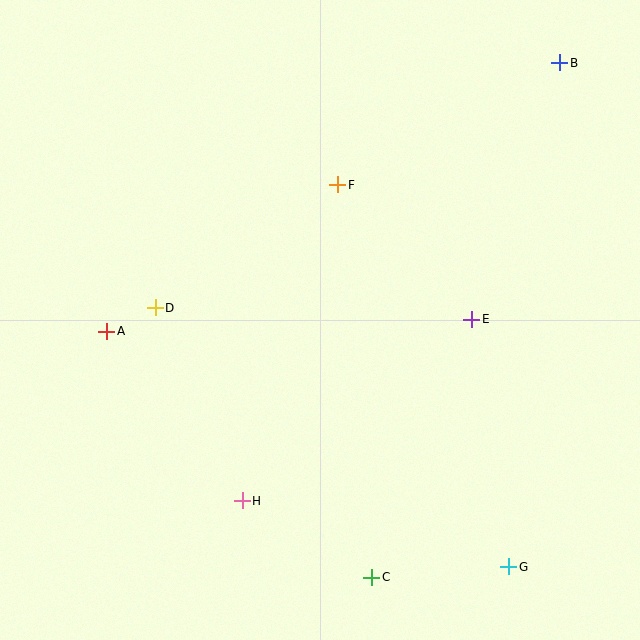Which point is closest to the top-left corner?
Point D is closest to the top-left corner.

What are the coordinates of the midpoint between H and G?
The midpoint between H and G is at (375, 534).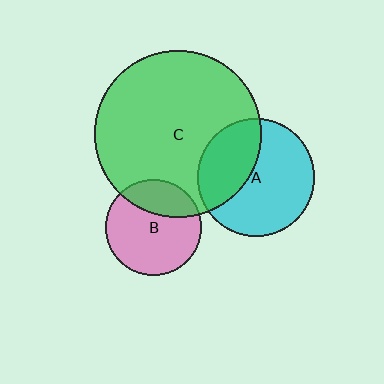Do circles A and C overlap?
Yes.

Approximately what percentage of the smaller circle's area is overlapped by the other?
Approximately 35%.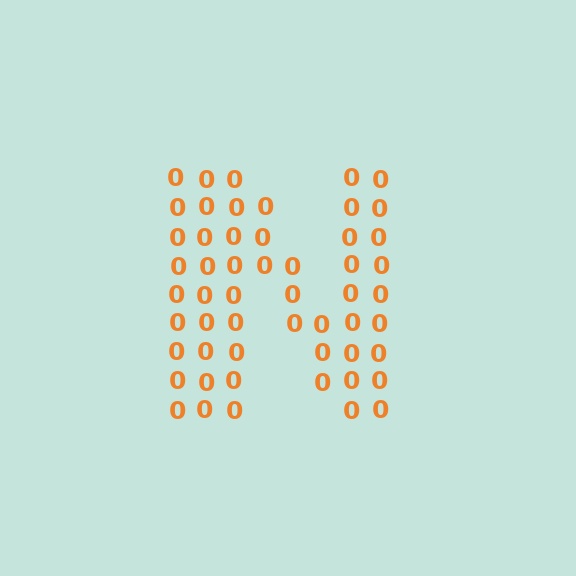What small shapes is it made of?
It is made of small digit 0's.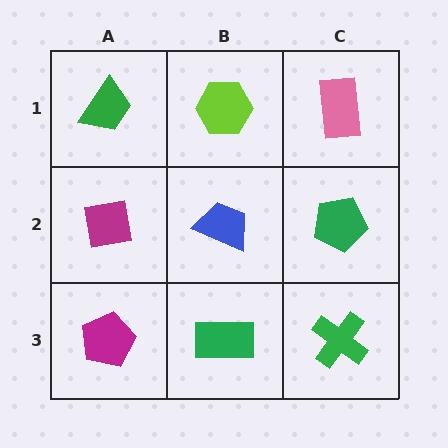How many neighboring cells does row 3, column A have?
2.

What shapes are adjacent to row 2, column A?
A green trapezoid (row 1, column A), a magenta pentagon (row 3, column A), a blue trapezoid (row 2, column B).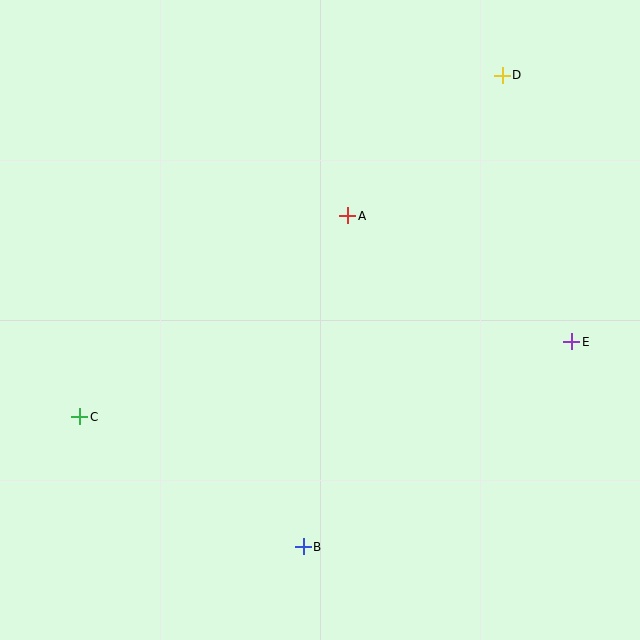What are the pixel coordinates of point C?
Point C is at (80, 417).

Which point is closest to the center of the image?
Point A at (348, 216) is closest to the center.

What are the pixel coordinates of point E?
Point E is at (572, 342).